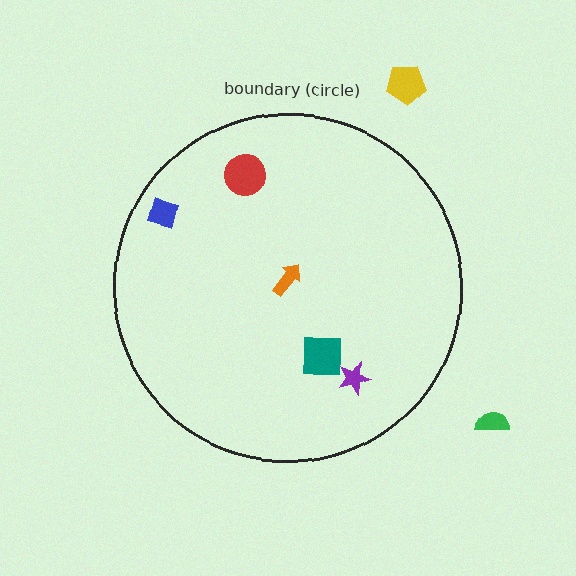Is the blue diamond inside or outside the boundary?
Inside.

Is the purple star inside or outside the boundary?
Inside.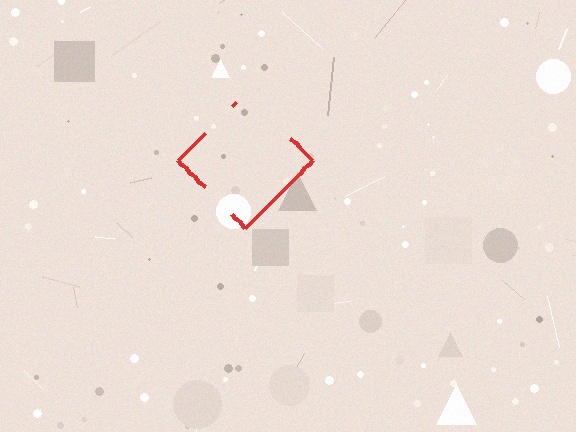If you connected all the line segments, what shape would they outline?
They would outline a diamond.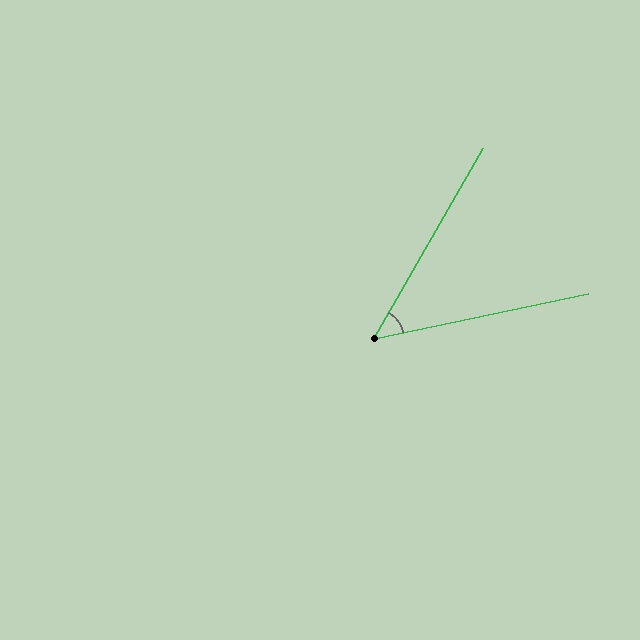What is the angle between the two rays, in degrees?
Approximately 48 degrees.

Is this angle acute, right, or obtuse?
It is acute.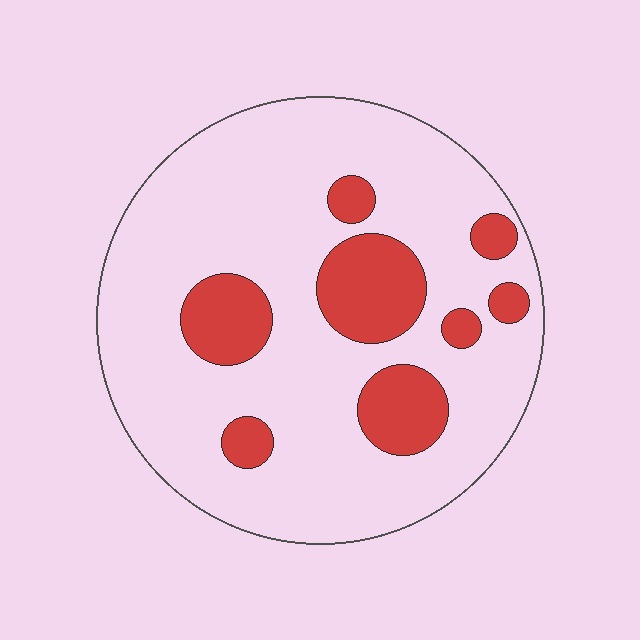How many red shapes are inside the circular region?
8.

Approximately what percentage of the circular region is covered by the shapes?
Approximately 20%.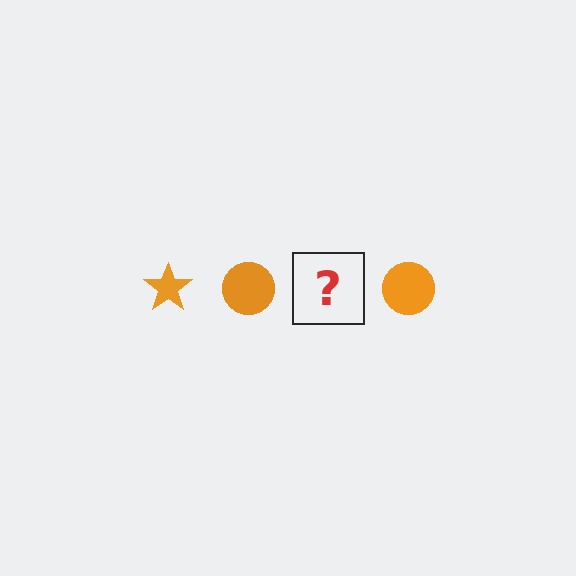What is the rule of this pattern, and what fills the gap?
The rule is that the pattern cycles through star, circle shapes in orange. The gap should be filled with an orange star.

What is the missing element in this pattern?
The missing element is an orange star.